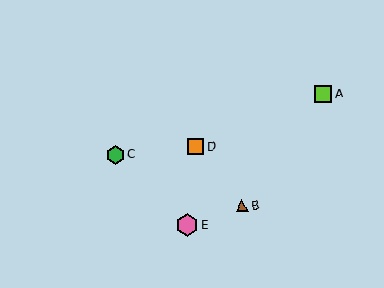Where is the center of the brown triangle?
The center of the brown triangle is at (242, 205).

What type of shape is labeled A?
Shape A is a lime square.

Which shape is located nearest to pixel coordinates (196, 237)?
The pink hexagon (labeled E) at (187, 225) is nearest to that location.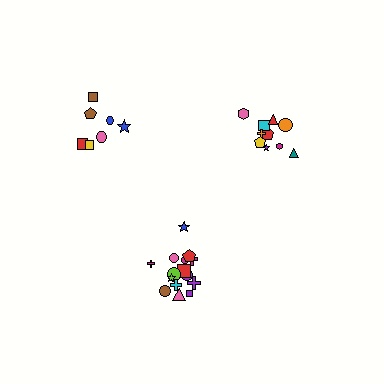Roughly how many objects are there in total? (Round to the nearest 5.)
Roughly 30 objects in total.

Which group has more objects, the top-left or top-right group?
The top-right group.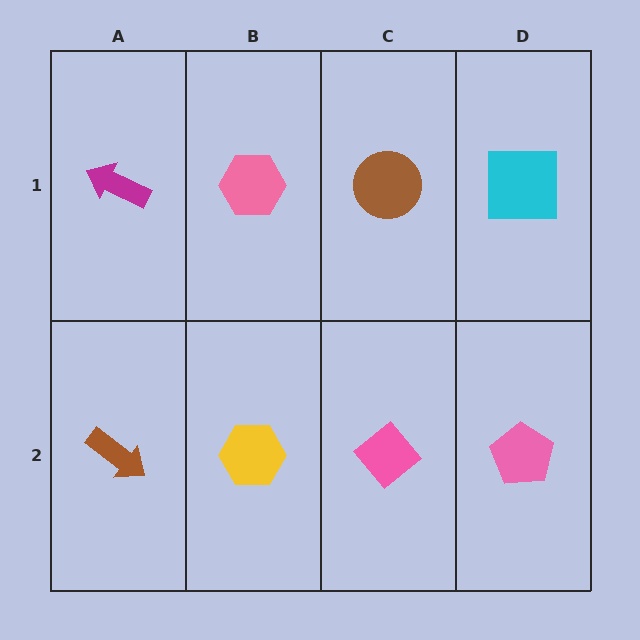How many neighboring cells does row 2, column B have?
3.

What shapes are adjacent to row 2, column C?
A brown circle (row 1, column C), a yellow hexagon (row 2, column B), a pink pentagon (row 2, column D).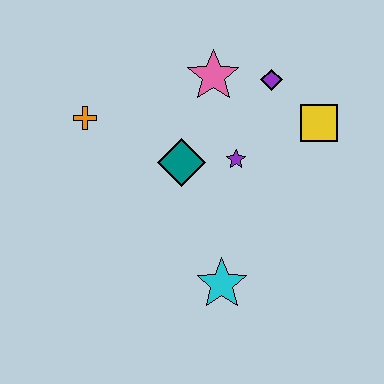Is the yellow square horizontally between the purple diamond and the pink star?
No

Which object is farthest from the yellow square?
The orange cross is farthest from the yellow square.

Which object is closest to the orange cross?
The teal diamond is closest to the orange cross.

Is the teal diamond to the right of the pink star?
No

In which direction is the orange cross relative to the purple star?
The orange cross is to the left of the purple star.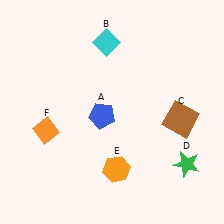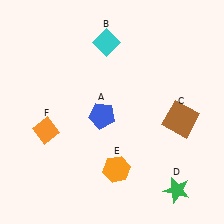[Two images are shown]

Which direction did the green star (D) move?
The green star (D) moved down.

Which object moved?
The green star (D) moved down.